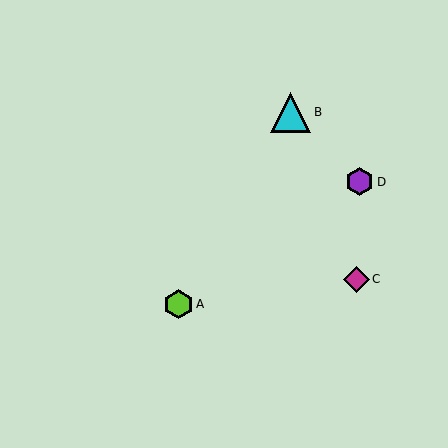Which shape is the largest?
The cyan triangle (labeled B) is the largest.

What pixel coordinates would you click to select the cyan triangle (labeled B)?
Click at (291, 112) to select the cyan triangle B.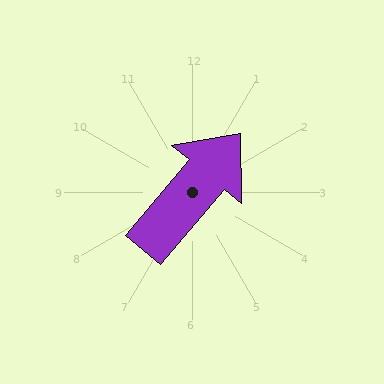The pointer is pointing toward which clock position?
Roughly 1 o'clock.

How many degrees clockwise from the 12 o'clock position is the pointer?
Approximately 40 degrees.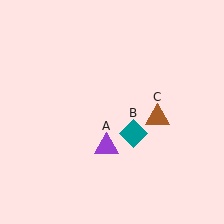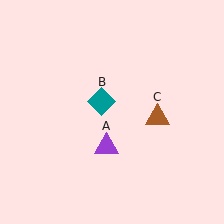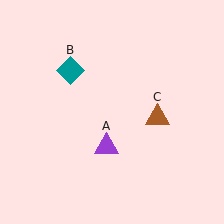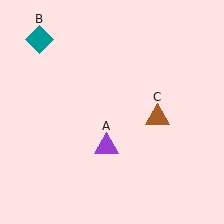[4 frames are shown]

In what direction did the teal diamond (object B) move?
The teal diamond (object B) moved up and to the left.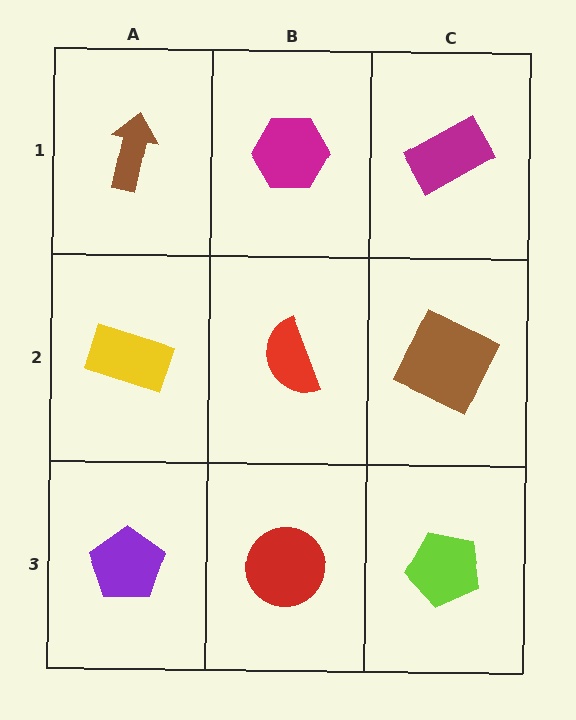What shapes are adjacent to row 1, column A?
A yellow rectangle (row 2, column A), a magenta hexagon (row 1, column B).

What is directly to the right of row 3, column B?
A lime pentagon.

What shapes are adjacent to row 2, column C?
A magenta rectangle (row 1, column C), a lime pentagon (row 3, column C), a red semicircle (row 2, column B).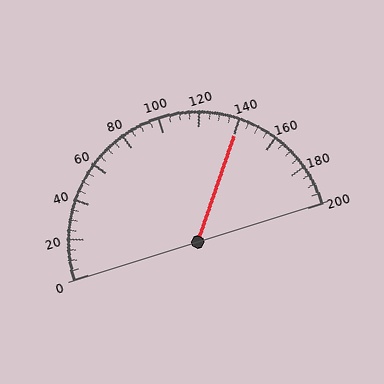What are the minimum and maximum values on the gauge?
The gauge ranges from 0 to 200.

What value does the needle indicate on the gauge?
The needle indicates approximately 140.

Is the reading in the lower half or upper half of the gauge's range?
The reading is in the upper half of the range (0 to 200).